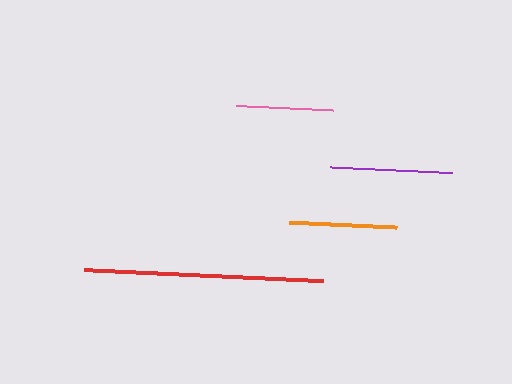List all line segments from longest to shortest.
From longest to shortest: red, purple, orange, pink.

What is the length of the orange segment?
The orange segment is approximately 108 pixels long.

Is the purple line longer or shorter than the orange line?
The purple line is longer than the orange line.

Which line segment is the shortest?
The pink line is the shortest at approximately 97 pixels.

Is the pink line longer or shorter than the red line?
The red line is longer than the pink line.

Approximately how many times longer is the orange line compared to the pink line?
The orange line is approximately 1.1 times the length of the pink line.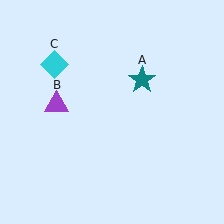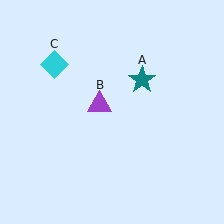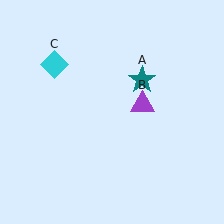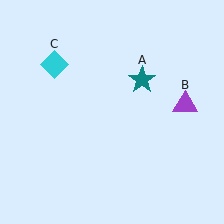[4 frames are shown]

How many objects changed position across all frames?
1 object changed position: purple triangle (object B).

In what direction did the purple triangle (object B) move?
The purple triangle (object B) moved right.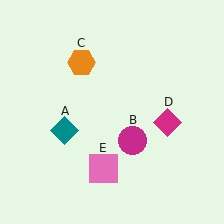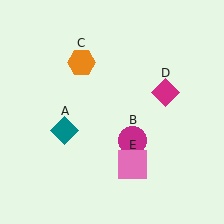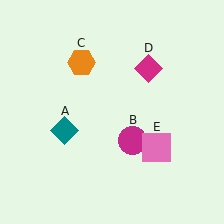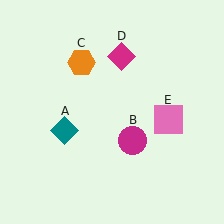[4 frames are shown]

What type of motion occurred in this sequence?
The magenta diamond (object D), pink square (object E) rotated counterclockwise around the center of the scene.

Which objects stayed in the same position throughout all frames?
Teal diamond (object A) and magenta circle (object B) and orange hexagon (object C) remained stationary.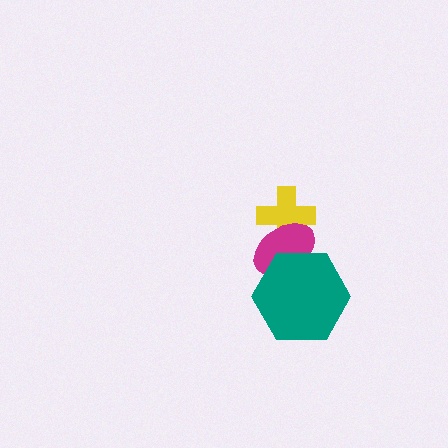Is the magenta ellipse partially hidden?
Yes, it is partially covered by another shape.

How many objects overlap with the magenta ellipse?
2 objects overlap with the magenta ellipse.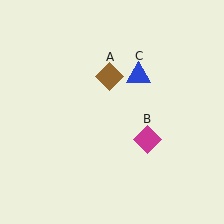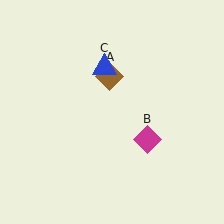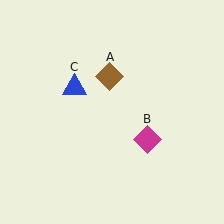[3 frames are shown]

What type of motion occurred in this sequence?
The blue triangle (object C) rotated counterclockwise around the center of the scene.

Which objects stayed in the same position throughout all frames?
Brown diamond (object A) and magenta diamond (object B) remained stationary.